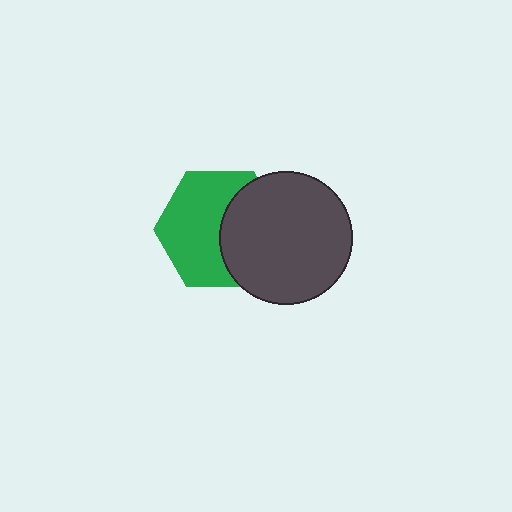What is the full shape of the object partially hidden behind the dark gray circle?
The partially hidden object is a green hexagon.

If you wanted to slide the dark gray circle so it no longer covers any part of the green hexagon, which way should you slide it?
Slide it right — that is the most direct way to separate the two shapes.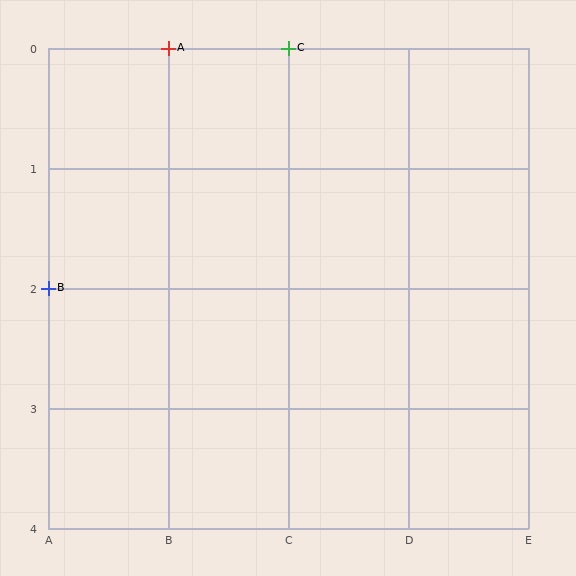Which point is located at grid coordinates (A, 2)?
Point B is at (A, 2).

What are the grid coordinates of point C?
Point C is at grid coordinates (C, 0).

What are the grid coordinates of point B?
Point B is at grid coordinates (A, 2).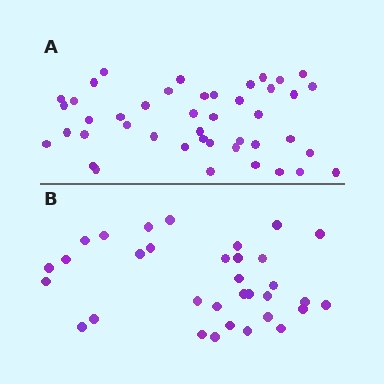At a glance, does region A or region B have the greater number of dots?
Region A (the top region) has more dots.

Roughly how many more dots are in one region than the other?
Region A has roughly 12 or so more dots than region B.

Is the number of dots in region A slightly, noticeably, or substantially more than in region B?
Region A has noticeably more, but not dramatically so. The ratio is roughly 1.3 to 1.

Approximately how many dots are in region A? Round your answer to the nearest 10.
About 40 dots. (The exact count is 44, which rounds to 40.)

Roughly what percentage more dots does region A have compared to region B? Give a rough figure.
About 35% more.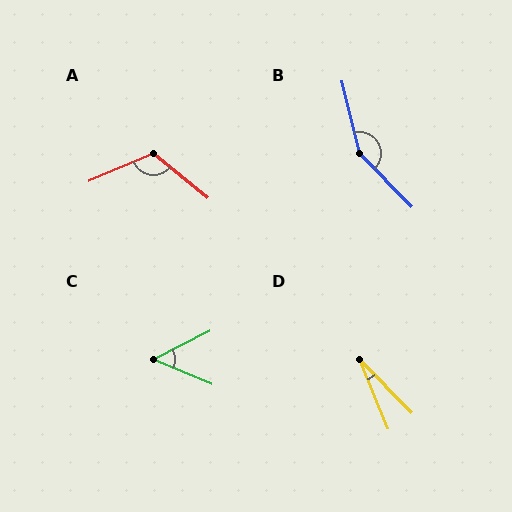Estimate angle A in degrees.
Approximately 118 degrees.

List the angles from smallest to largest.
D (22°), C (49°), A (118°), B (149°).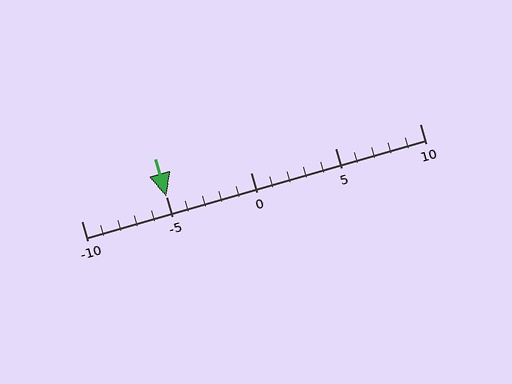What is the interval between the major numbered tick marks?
The major tick marks are spaced 5 units apart.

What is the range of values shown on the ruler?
The ruler shows values from -10 to 10.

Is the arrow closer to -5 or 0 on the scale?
The arrow is closer to -5.